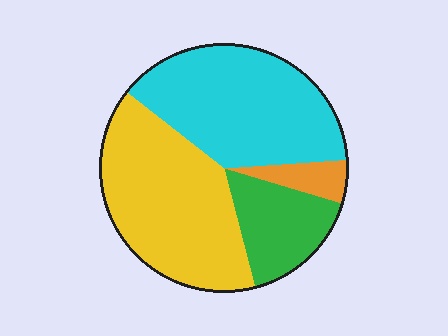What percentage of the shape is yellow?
Yellow takes up about two fifths (2/5) of the shape.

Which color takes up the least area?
Orange, at roughly 5%.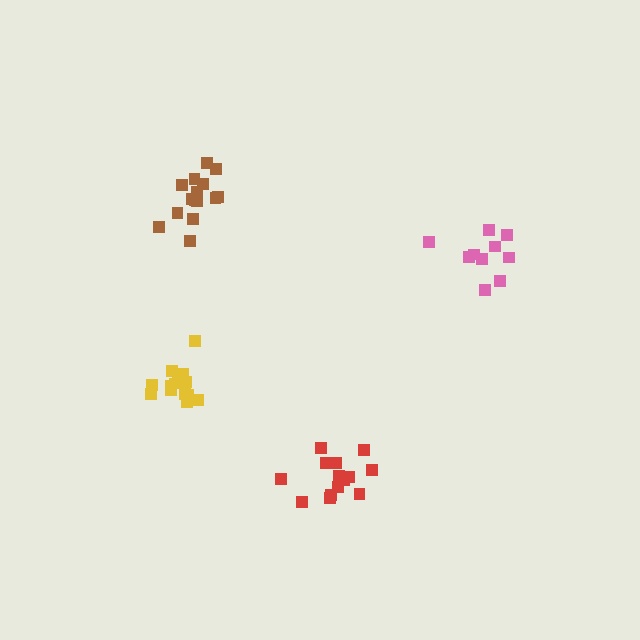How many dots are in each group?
Group 1: 10 dots, Group 2: 14 dots, Group 3: 14 dots, Group 4: 15 dots (53 total).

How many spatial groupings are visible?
There are 4 spatial groupings.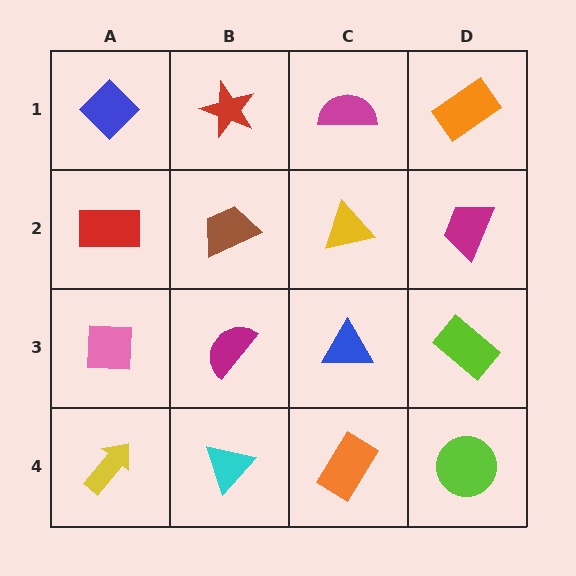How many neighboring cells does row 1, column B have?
3.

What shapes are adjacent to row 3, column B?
A brown trapezoid (row 2, column B), a cyan triangle (row 4, column B), a pink square (row 3, column A), a blue triangle (row 3, column C).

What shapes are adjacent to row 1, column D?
A magenta trapezoid (row 2, column D), a magenta semicircle (row 1, column C).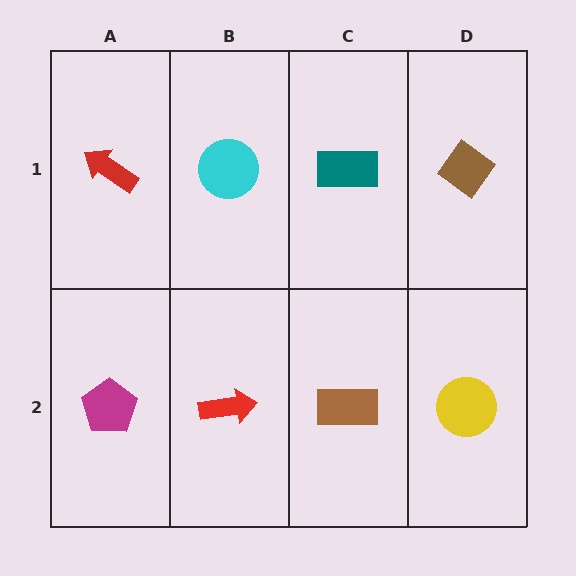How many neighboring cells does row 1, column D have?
2.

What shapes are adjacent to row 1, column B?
A red arrow (row 2, column B), a red arrow (row 1, column A), a teal rectangle (row 1, column C).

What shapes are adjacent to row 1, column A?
A magenta pentagon (row 2, column A), a cyan circle (row 1, column B).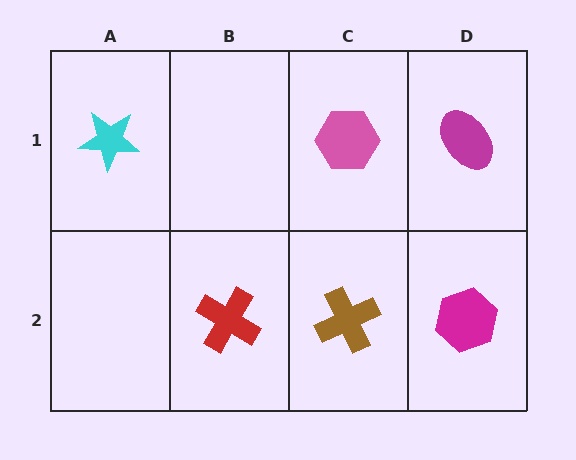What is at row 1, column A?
A cyan star.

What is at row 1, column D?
A magenta ellipse.